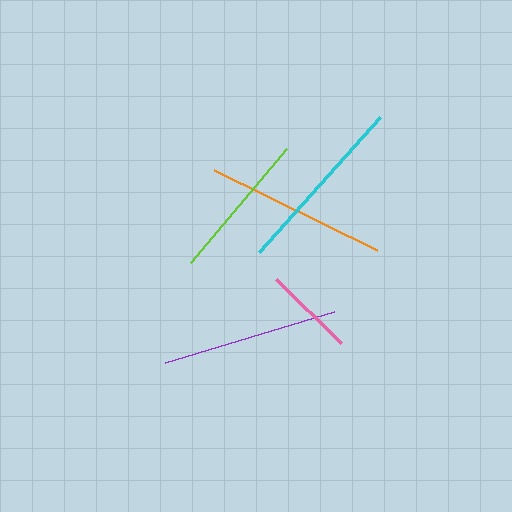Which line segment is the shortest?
The pink line is the shortest at approximately 91 pixels.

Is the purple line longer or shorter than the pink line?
The purple line is longer than the pink line.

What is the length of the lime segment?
The lime segment is approximately 149 pixels long.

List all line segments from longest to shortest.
From longest to shortest: cyan, orange, purple, lime, pink.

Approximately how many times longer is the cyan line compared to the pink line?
The cyan line is approximately 2.0 times the length of the pink line.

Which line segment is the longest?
The cyan line is the longest at approximately 182 pixels.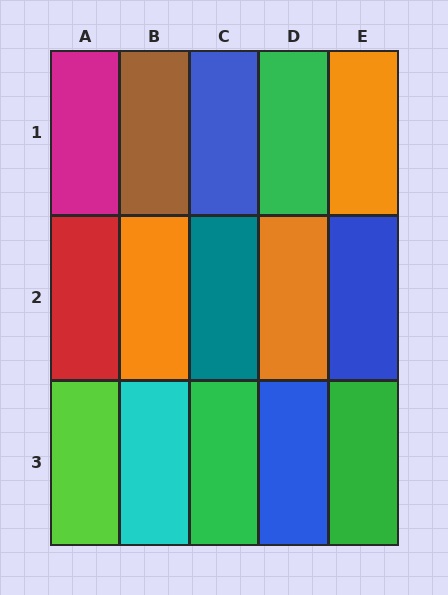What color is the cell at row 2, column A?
Red.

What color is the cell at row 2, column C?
Teal.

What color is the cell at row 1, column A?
Magenta.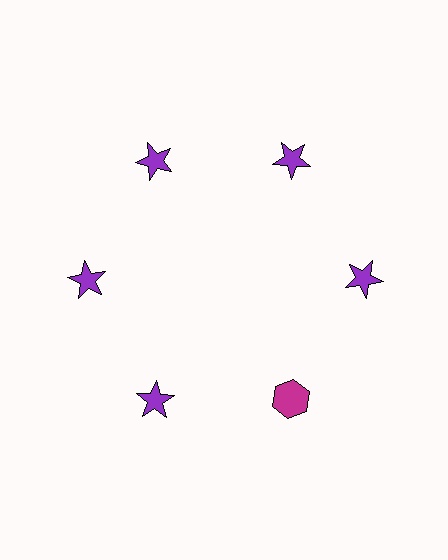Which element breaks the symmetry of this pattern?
The magenta hexagon at roughly the 5 o'clock position breaks the symmetry. All other shapes are purple stars.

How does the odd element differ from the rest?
It differs in both color (magenta instead of purple) and shape (hexagon instead of star).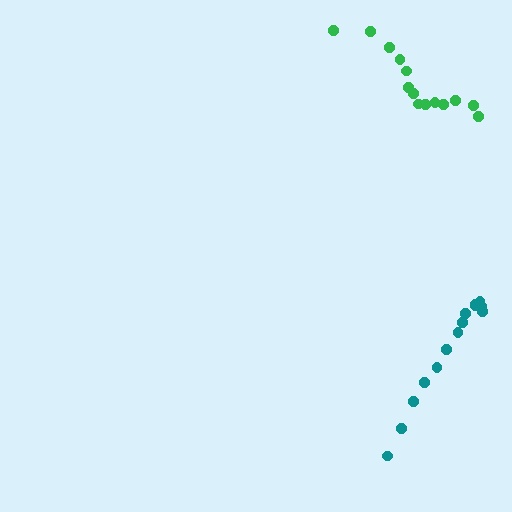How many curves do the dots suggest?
There are 2 distinct paths.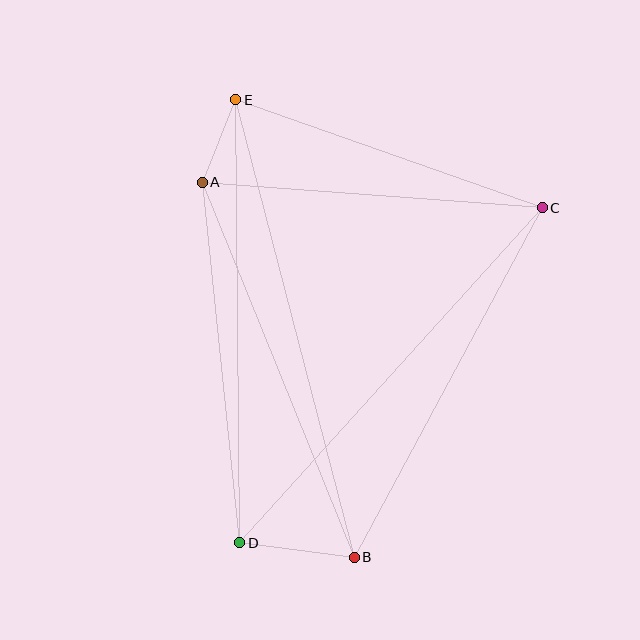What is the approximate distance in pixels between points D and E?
The distance between D and E is approximately 443 pixels.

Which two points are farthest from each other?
Points B and E are farthest from each other.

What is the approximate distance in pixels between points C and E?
The distance between C and E is approximately 325 pixels.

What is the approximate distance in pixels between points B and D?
The distance between B and D is approximately 115 pixels.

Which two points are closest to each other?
Points A and E are closest to each other.